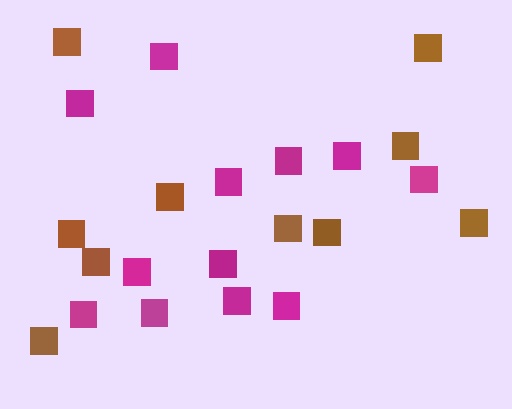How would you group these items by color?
There are 2 groups: one group of magenta squares (12) and one group of brown squares (10).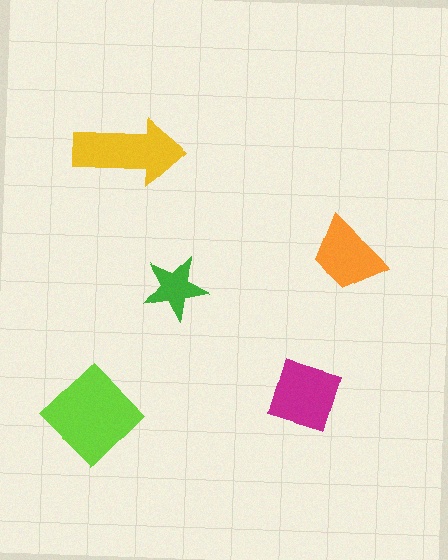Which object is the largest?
The lime diamond.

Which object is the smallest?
The green star.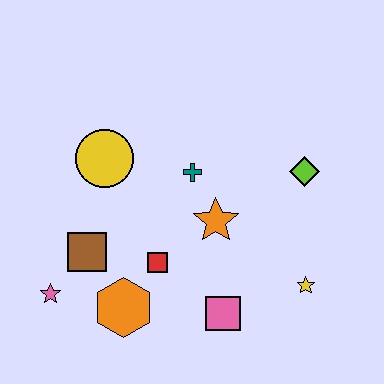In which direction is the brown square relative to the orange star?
The brown square is to the left of the orange star.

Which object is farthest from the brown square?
The lime diamond is farthest from the brown square.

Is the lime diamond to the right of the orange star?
Yes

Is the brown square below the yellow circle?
Yes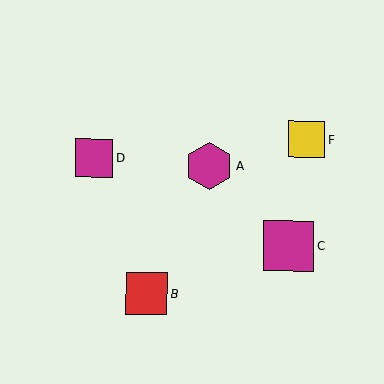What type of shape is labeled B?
Shape B is a red square.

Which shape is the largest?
The magenta square (labeled C) is the largest.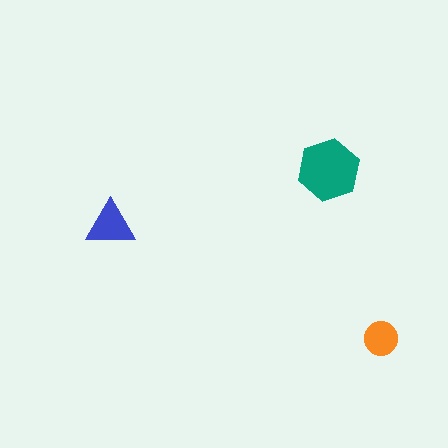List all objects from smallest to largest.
The orange circle, the blue triangle, the teal hexagon.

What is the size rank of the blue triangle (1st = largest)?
2nd.